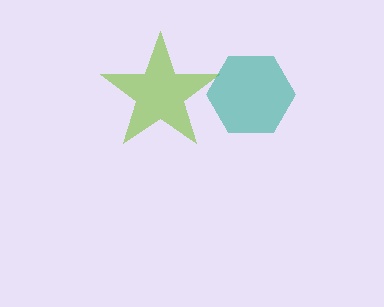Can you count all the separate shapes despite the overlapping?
Yes, there are 2 separate shapes.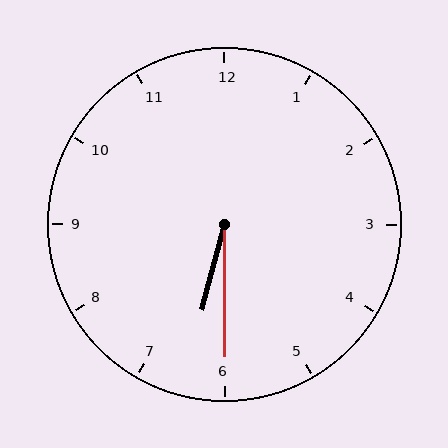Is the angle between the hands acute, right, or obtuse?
It is acute.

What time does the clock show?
6:30.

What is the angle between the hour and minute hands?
Approximately 15 degrees.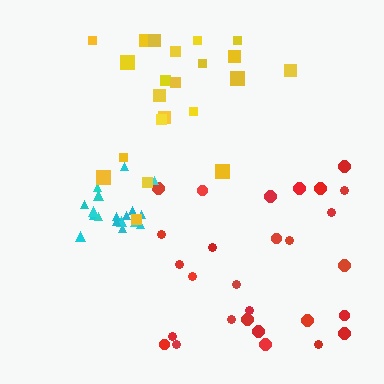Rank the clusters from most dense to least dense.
cyan, red, yellow.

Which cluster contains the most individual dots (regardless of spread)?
Red (29).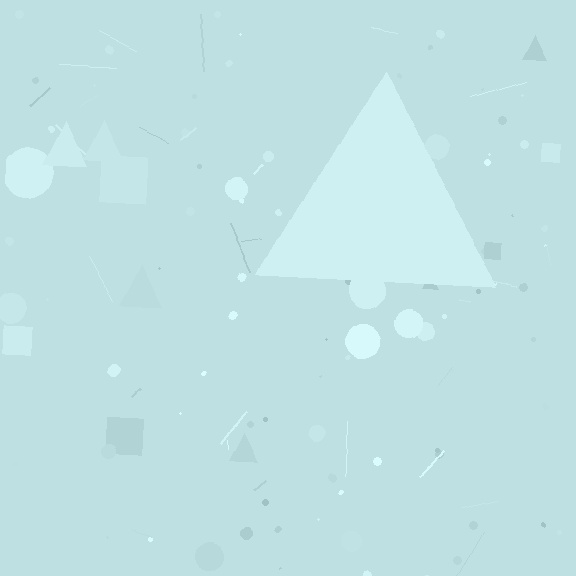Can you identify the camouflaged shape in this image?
The camouflaged shape is a triangle.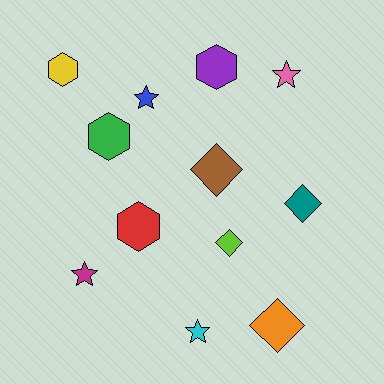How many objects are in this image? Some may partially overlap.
There are 12 objects.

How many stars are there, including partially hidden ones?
There are 4 stars.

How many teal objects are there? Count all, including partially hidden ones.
There is 1 teal object.